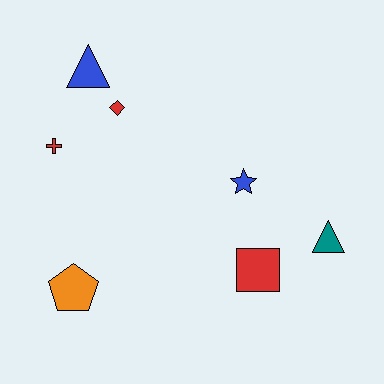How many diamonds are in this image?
There is 1 diamond.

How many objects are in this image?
There are 7 objects.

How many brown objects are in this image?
There are no brown objects.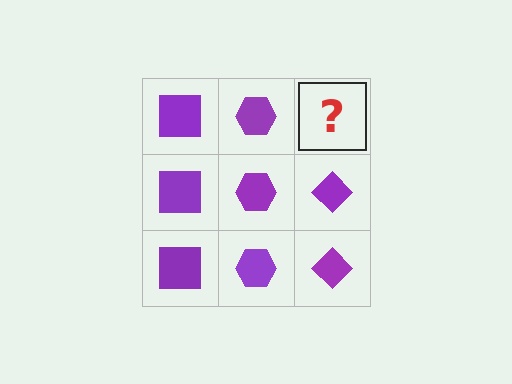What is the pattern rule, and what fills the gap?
The rule is that each column has a consistent shape. The gap should be filled with a purple diamond.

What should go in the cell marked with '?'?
The missing cell should contain a purple diamond.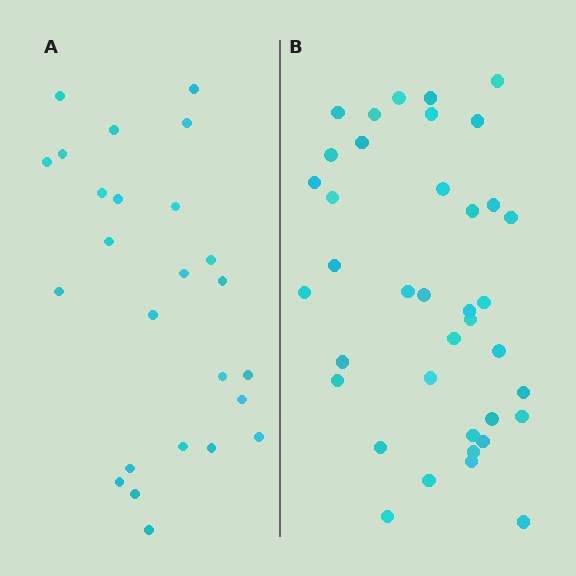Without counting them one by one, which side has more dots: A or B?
Region B (the right region) has more dots.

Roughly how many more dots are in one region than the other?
Region B has approximately 15 more dots than region A.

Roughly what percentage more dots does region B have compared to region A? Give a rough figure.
About 50% more.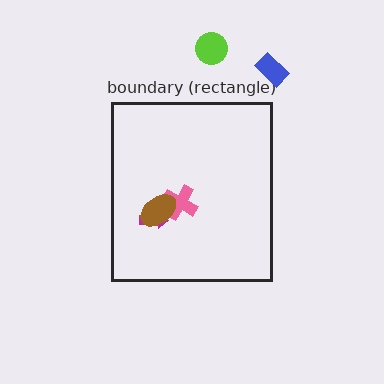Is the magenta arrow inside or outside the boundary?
Inside.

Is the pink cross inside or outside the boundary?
Inside.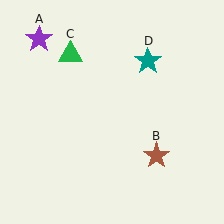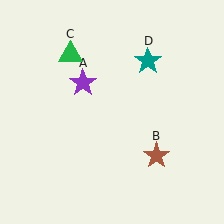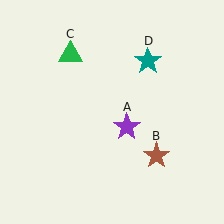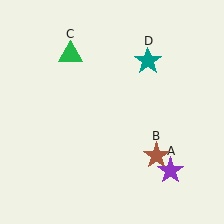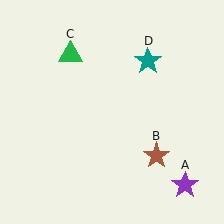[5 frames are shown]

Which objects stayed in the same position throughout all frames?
Brown star (object B) and green triangle (object C) and teal star (object D) remained stationary.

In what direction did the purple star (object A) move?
The purple star (object A) moved down and to the right.